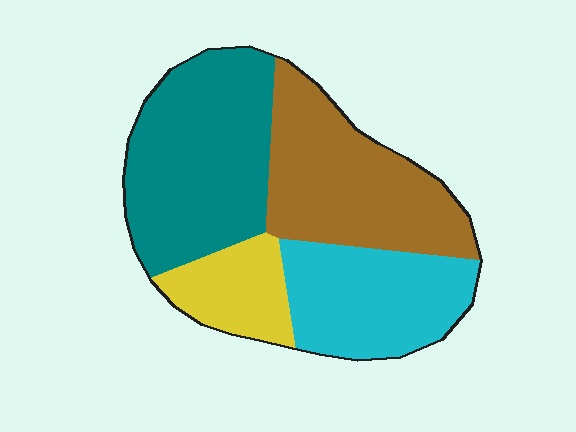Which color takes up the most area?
Teal, at roughly 35%.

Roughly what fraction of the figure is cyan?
Cyan takes up between a sixth and a third of the figure.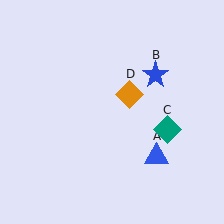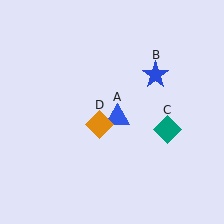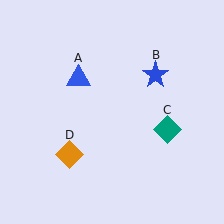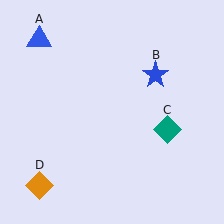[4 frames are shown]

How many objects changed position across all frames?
2 objects changed position: blue triangle (object A), orange diamond (object D).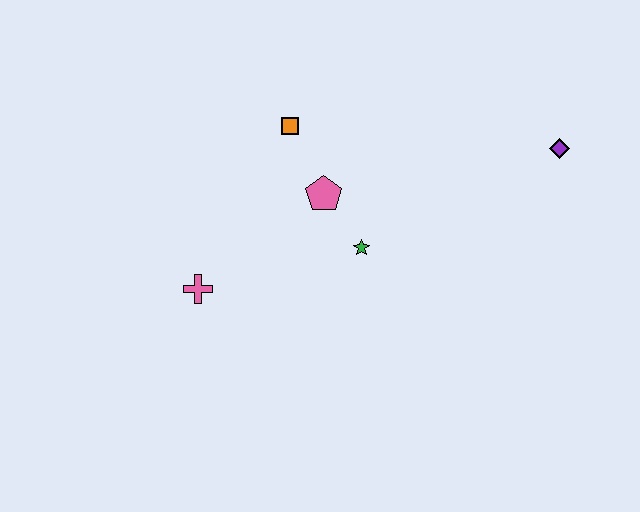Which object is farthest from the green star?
The purple diamond is farthest from the green star.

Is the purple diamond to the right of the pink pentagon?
Yes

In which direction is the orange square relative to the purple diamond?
The orange square is to the left of the purple diamond.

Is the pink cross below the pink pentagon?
Yes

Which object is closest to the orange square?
The pink pentagon is closest to the orange square.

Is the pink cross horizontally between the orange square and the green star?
No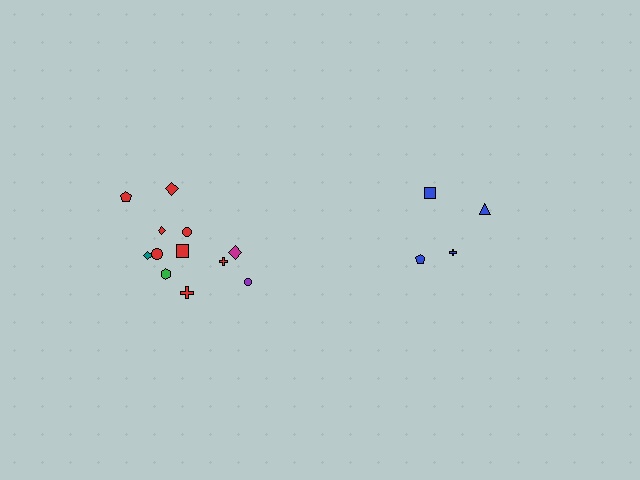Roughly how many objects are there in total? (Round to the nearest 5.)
Roughly 15 objects in total.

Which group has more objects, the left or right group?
The left group.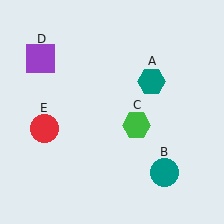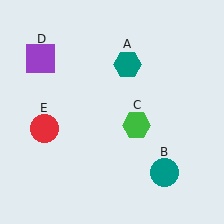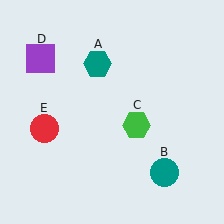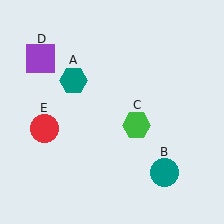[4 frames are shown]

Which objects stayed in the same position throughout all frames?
Teal circle (object B) and green hexagon (object C) and purple square (object D) and red circle (object E) remained stationary.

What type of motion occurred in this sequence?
The teal hexagon (object A) rotated counterclockwise around the center of the scene.